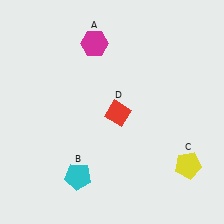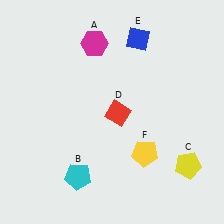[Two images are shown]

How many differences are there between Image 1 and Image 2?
There are 2 differences between the two images.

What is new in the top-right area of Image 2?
A blue diamond (E) was added in the top-right area of Image 2.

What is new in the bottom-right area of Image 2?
A yellow pentagon (F) was added in the bottom-right area of Image 2.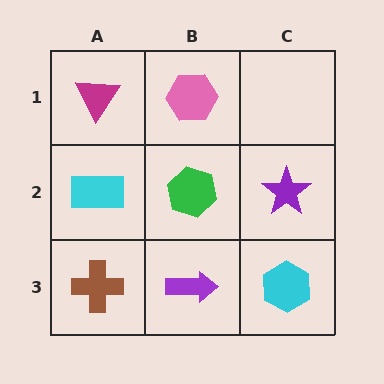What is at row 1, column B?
A pink hexagon.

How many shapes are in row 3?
3 shapes.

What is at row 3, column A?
A brown cross.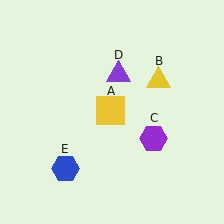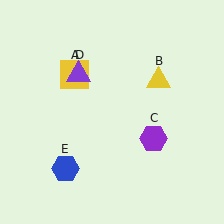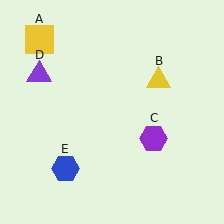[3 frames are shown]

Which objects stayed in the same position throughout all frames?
Yellow triangle (object B) and purple hexagon (object C) and blue hexagon (object E) remained stationary.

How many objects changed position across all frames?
2 objects changed position: yellow square (object A), purple triangle (object D).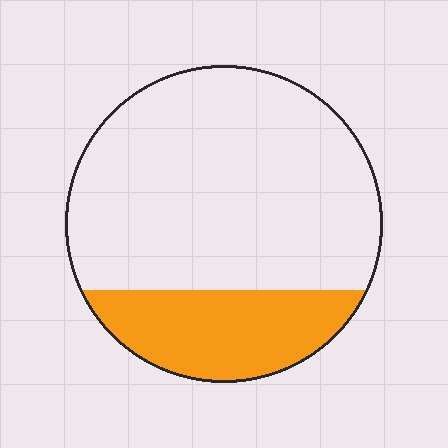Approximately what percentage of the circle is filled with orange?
Approximately 25%.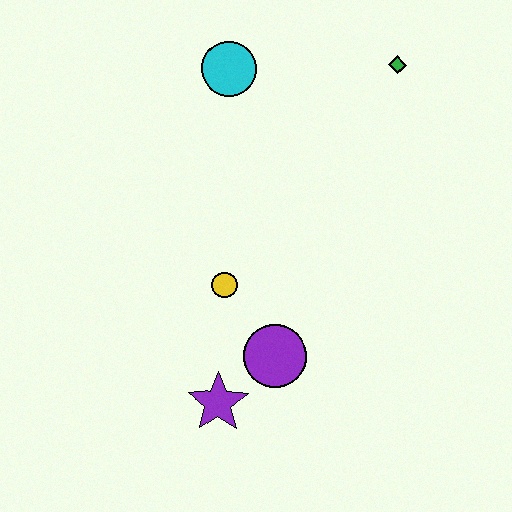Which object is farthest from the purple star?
The green diamond is farthest from the purple star.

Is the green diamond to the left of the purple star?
No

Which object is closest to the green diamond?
The cyan circle is closest to the green diamond.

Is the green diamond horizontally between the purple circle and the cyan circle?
No